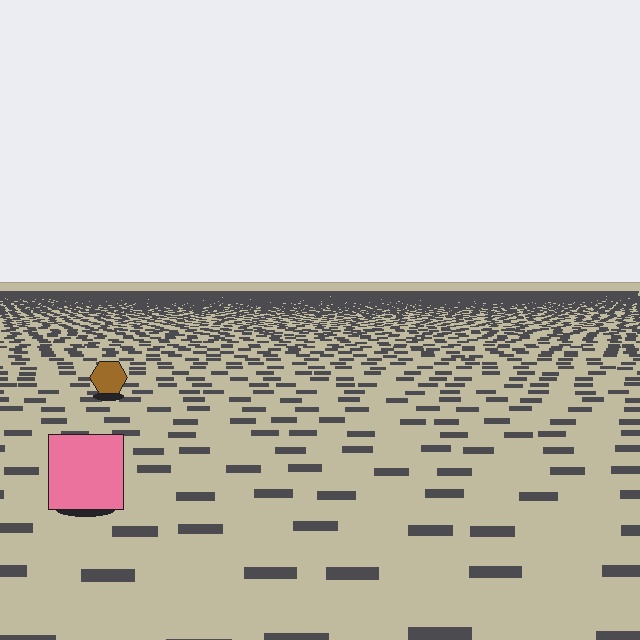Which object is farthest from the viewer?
The brown hexagon is farthest from the viewer. It appears smaller and the ground texture around it is denser.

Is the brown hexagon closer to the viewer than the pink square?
No. The pink square is closer — you can tell from the texture gradient: the ground texture is coarser near it.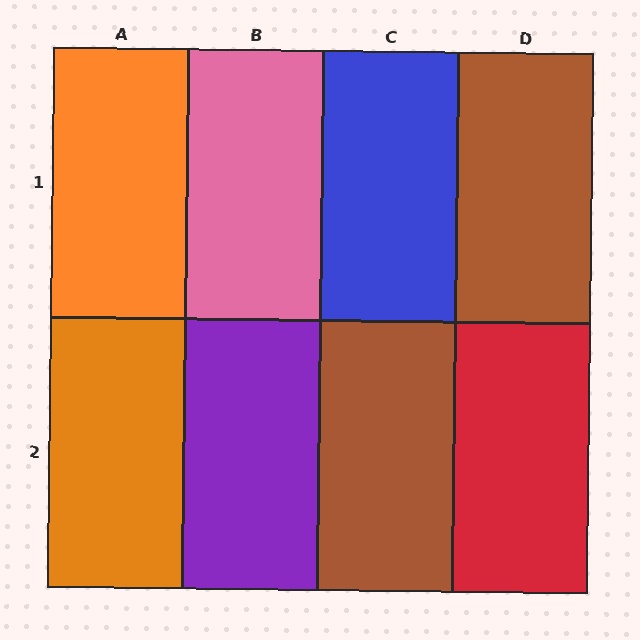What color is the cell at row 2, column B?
Purple.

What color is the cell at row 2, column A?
Orange.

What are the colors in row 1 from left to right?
Orange, pink, blue, brown.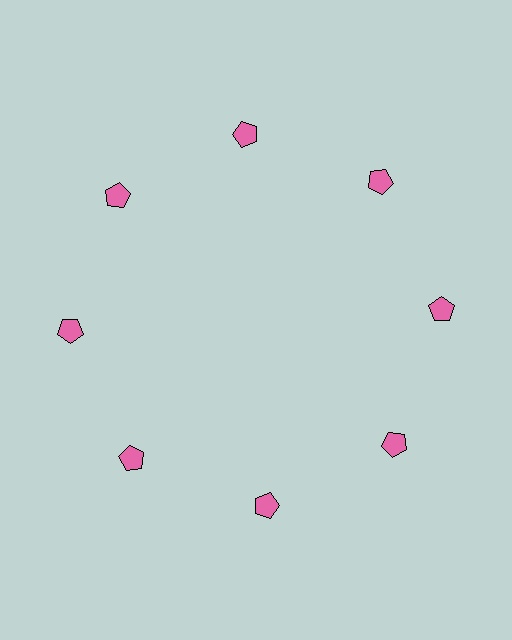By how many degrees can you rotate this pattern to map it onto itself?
The pattern maps onto itself every 45 degrees of rotation.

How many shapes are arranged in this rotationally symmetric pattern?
There are 8 shapes, arranged in 8 groups of 1.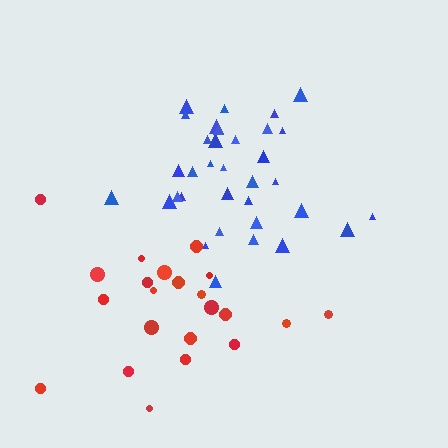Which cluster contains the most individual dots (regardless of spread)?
Blue (34).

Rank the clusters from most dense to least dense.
blue, red.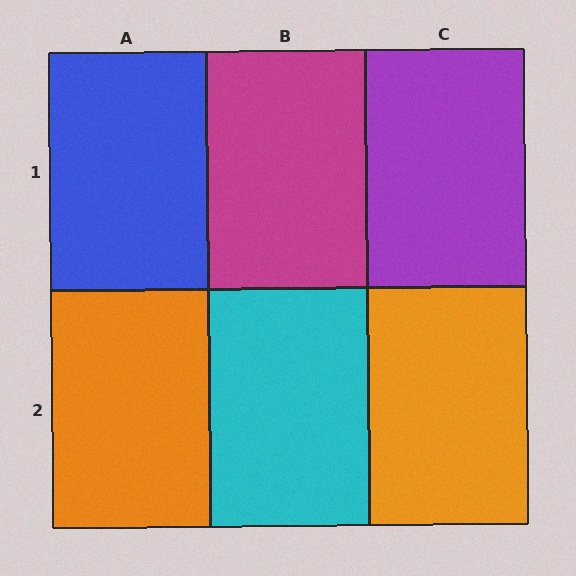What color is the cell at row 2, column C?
Orange.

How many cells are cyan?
1 cell is cyan.